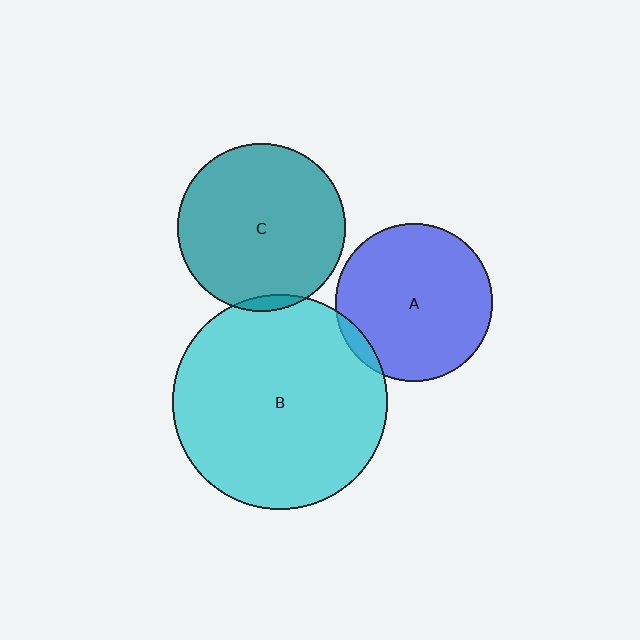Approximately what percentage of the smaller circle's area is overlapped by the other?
Approximately 5%.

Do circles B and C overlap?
Yes.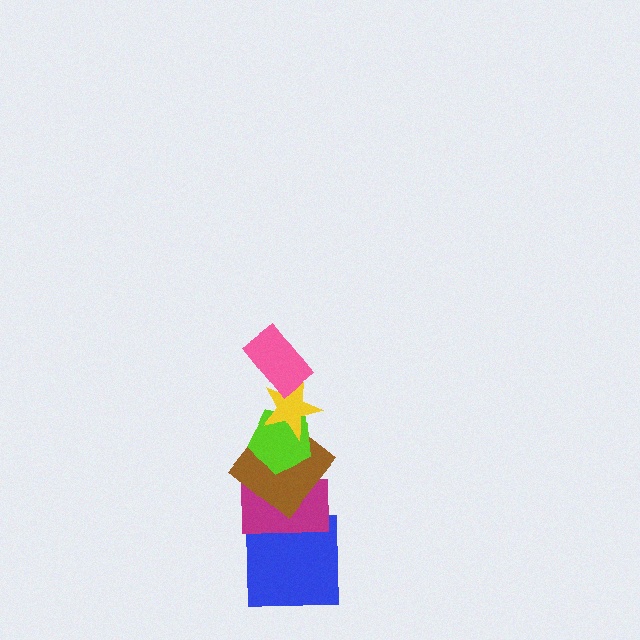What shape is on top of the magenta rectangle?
The brown diamond is on top of the magenta rectangle.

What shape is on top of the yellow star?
The pink rectangle is on top of the yellow star.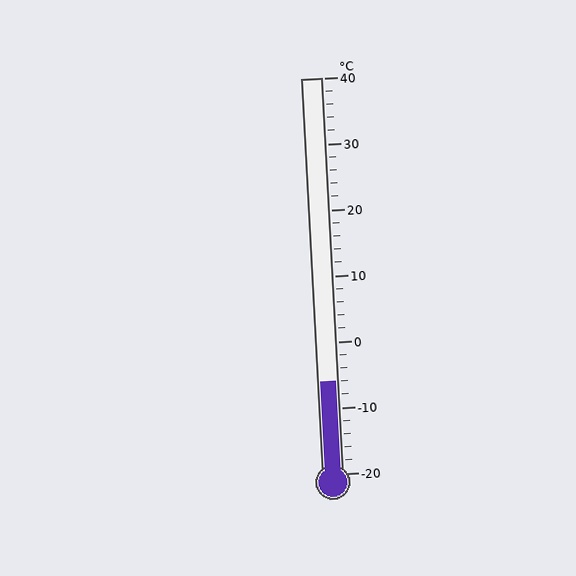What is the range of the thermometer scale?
The thermometer scale ranges from -20°C to 40°C.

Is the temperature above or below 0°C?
The temperature is below 0°C.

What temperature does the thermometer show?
The thermometer shows approximately -6°C.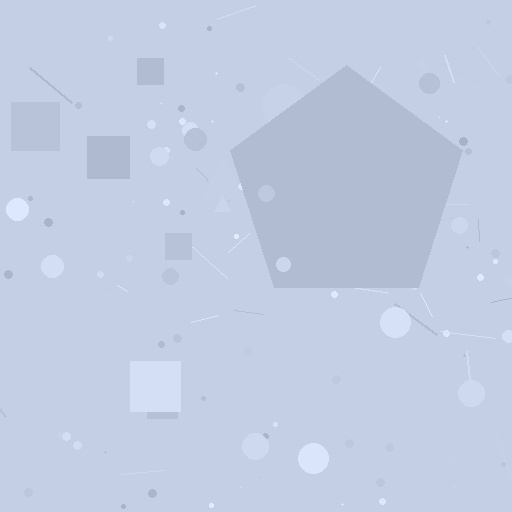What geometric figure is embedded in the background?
A pentagon is embedded in the background.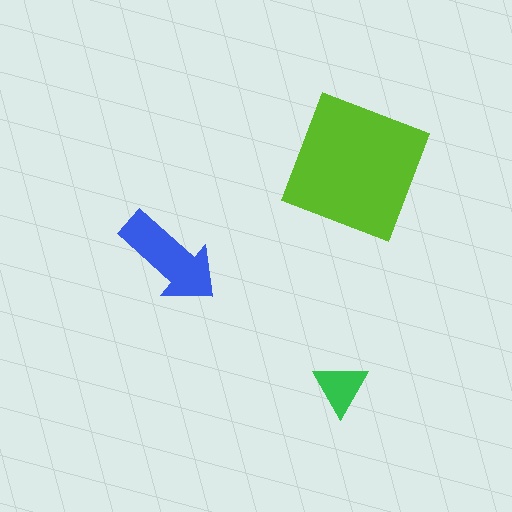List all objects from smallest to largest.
The green triangle, the blue arrow, the lime square.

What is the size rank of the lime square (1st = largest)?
1st.